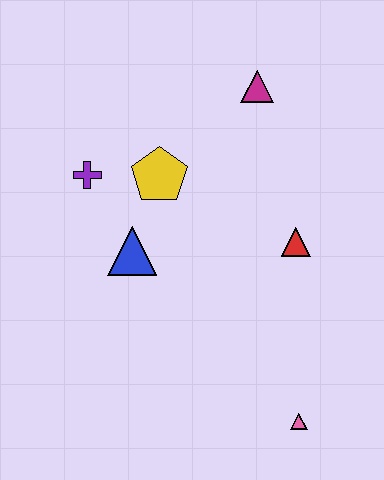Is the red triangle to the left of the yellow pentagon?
No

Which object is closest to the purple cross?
The yellow pentagon is closest to the purple cross.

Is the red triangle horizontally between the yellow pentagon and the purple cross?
No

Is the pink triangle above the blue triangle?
No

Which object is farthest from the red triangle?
The purple cross is farthest from the red triangle.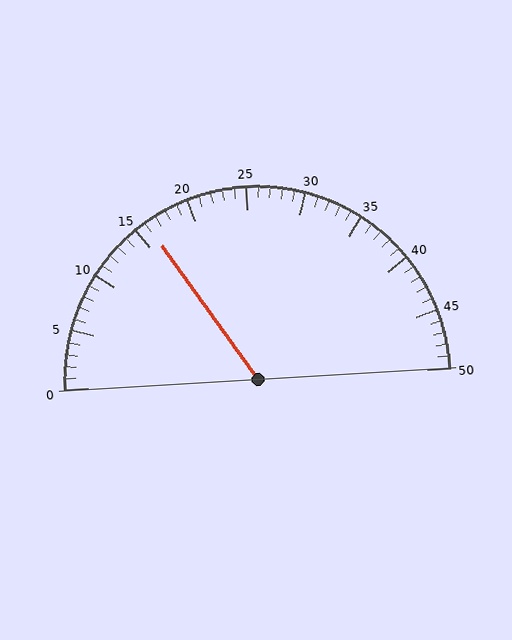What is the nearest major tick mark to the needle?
The nearest major tick mark is 15.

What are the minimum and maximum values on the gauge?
The gauge ranges from 0 to 50.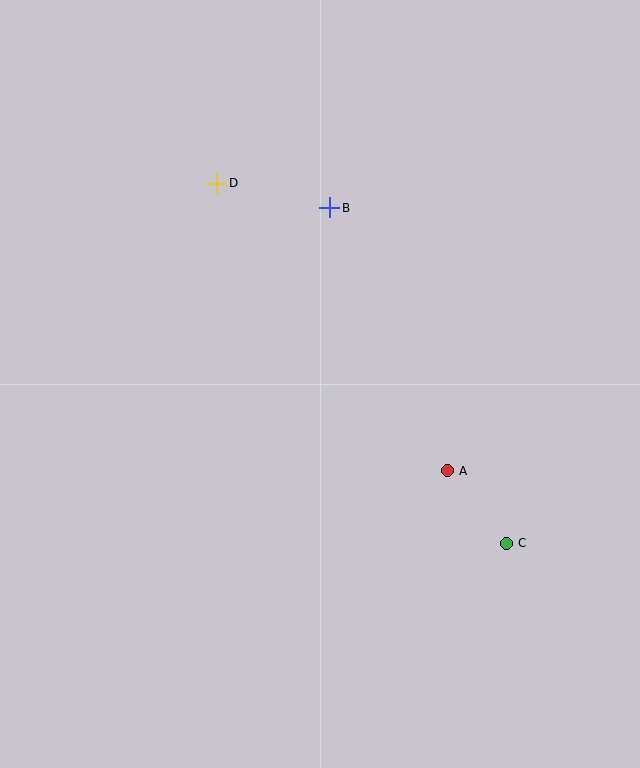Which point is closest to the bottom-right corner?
Point C is closest to the bottom-right corner.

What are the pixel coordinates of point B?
Point B is at (330, 208).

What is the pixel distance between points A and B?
The distance between A and B is 288 pixels.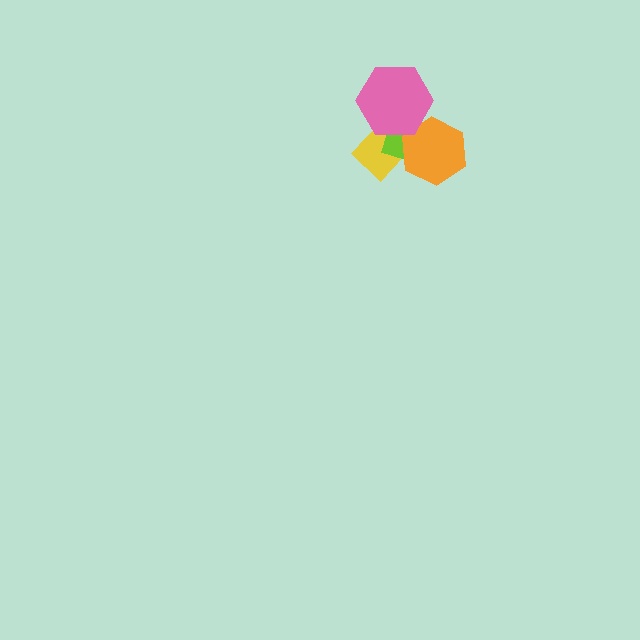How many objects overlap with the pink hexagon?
3 objects overlap with the pink hexagon.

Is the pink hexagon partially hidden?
No, no other shape covers it.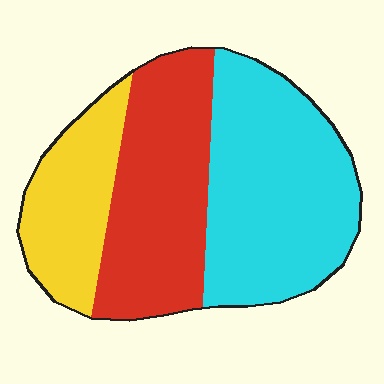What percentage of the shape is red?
Red covers roughly 35% of the shape.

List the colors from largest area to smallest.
From largest to smallest: cyan, red, yellow.